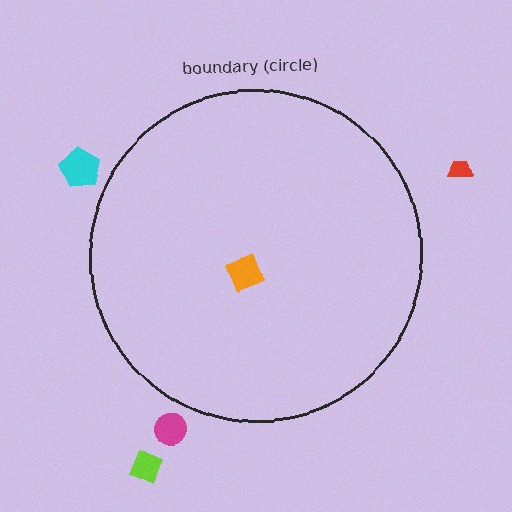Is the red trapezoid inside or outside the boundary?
Outside.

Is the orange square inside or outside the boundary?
Inside.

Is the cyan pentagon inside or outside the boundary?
Outside.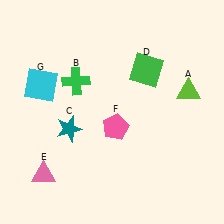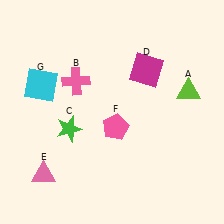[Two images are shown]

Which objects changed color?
B changed from green to pink. C changed from teal to green. D changed from green to magenta.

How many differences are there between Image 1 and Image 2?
There are 3 differences between the two images.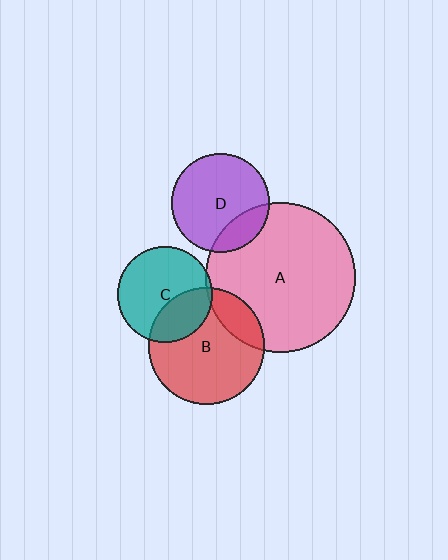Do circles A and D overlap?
Yes.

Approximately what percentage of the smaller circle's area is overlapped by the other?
Approximately 20%.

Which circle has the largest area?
Circle A (pink).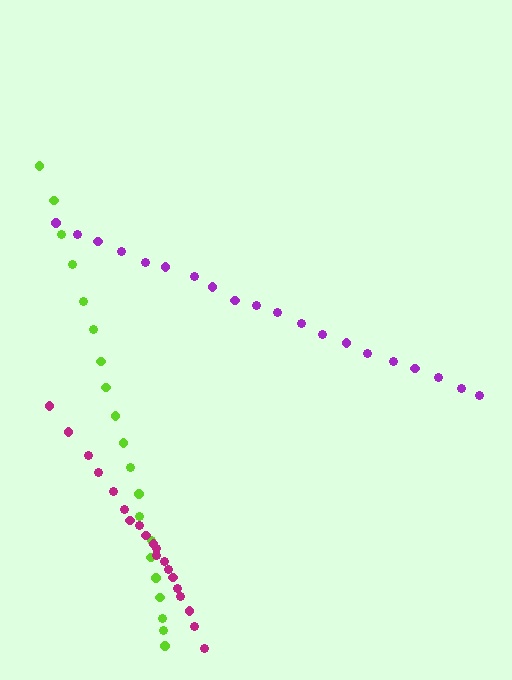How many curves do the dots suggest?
There are 3 distinct paths.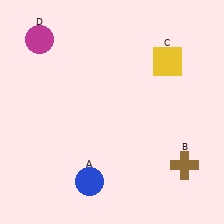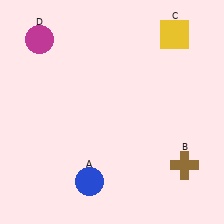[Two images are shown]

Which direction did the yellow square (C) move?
The yellow square (C) moved up.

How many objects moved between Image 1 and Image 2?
1 object moved between the two images.